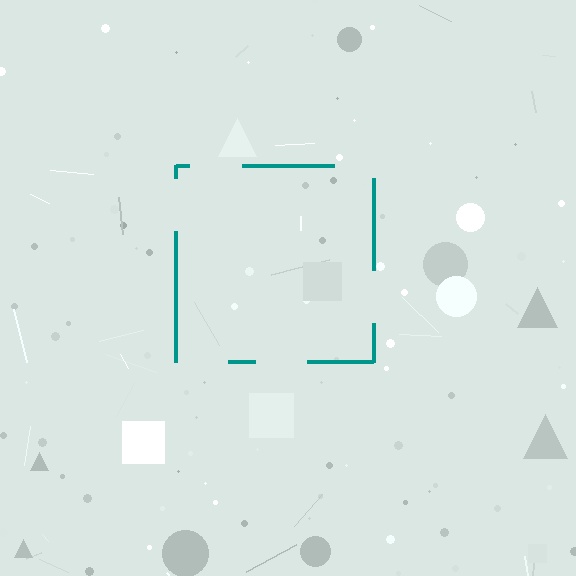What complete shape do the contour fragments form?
The contour fragments form a square.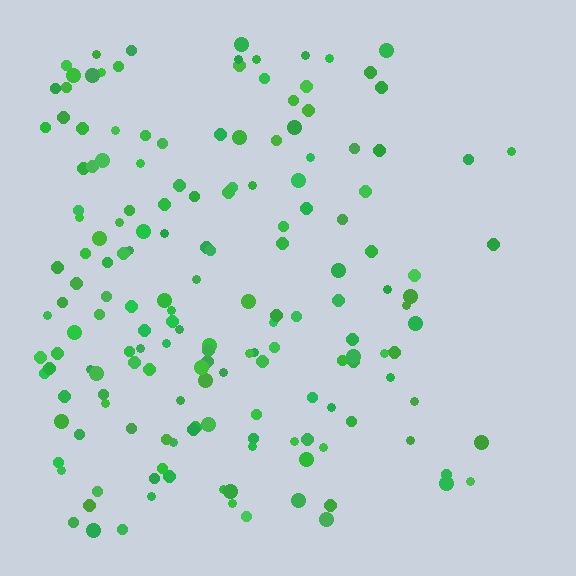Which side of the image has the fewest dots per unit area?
The right.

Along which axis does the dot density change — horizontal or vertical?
Horizontal.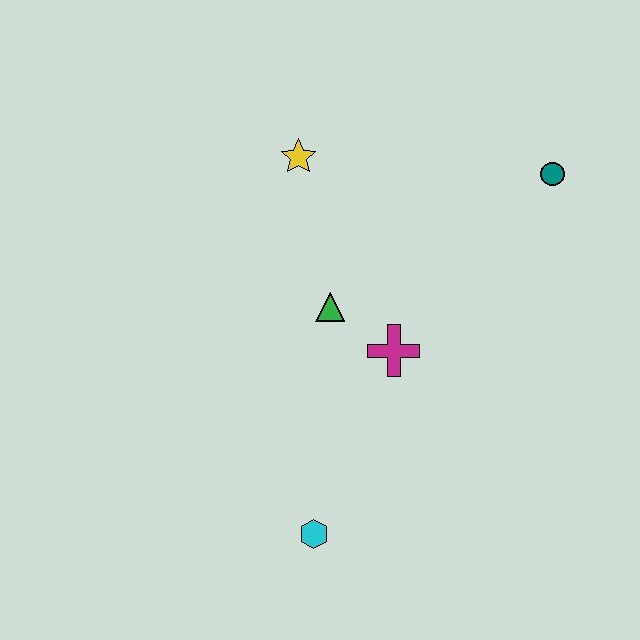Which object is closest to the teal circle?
The magenta cross is closest to the teal circle.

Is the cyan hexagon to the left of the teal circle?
Yes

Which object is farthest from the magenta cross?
The teal circle is farthest from the magenta cross.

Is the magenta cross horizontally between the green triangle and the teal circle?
Yes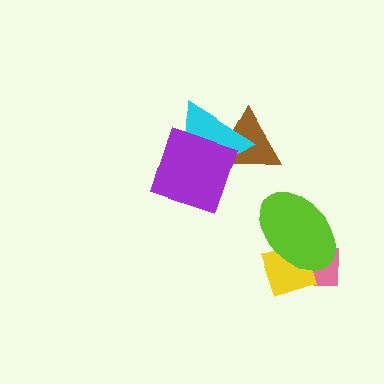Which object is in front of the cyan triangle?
The purple diamond is in front of the cyan triangle.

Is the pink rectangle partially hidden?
Yes, it is partially covered by another shape.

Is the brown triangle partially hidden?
Yes, it is partially covered by another shape.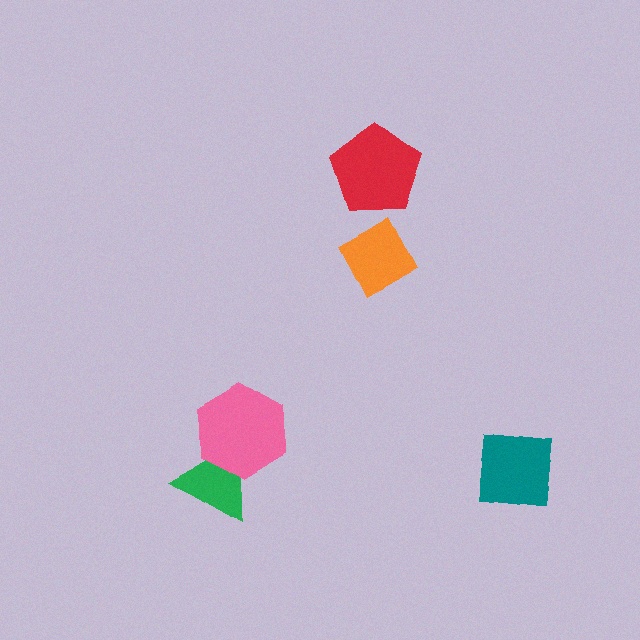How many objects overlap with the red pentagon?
0 objects overlap with the red pentagon.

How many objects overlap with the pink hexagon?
1 object overlaps with the pink hexagon.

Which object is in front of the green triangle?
The pink hexagon is in front of the green triangle.